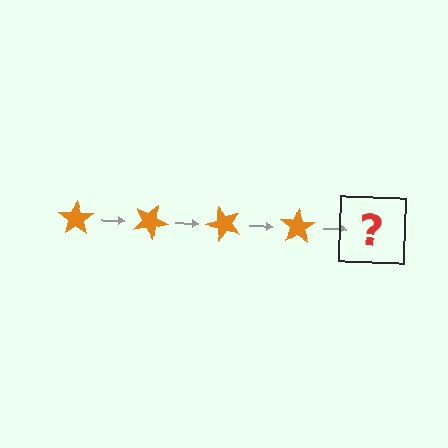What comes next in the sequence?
The next element should be an orange star rotated 100 degrees.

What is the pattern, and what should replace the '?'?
The pattern is that the star rotates 25 degrees each step. The '?' should be an orange star rotated 100 degrees.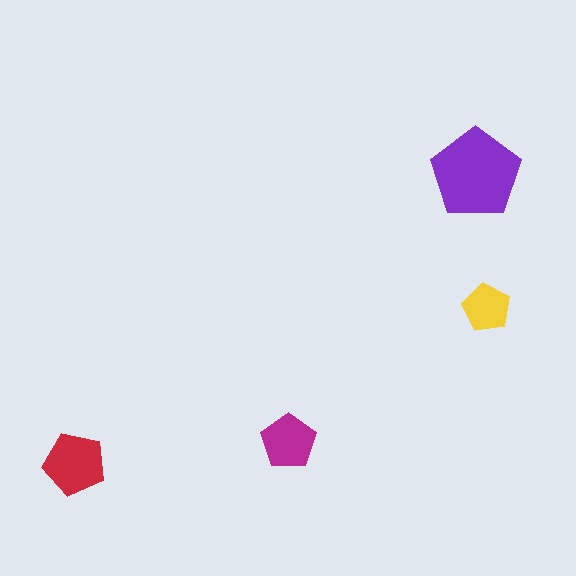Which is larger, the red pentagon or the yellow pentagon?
The red one.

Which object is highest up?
The purple pentagon is topmost.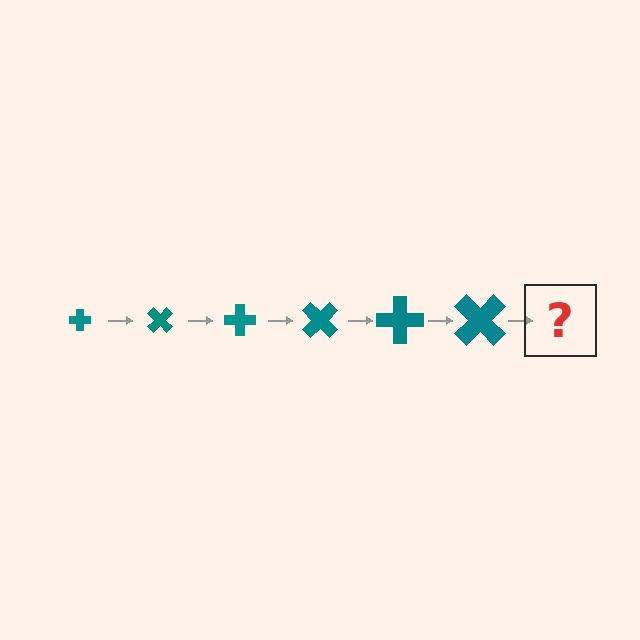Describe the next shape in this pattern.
It should be a cross, larger than the previous one and rotated 270 degrees from the start.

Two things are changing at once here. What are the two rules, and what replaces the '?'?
The two rules are that the cross grows larger each step and it rotates 45 degrees each step. The '?' should be a cross, larger than the previous one and rotated 270 degrees from the start.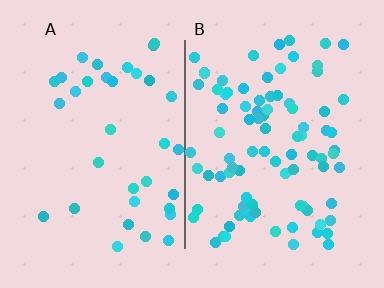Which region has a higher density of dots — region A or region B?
B (the right).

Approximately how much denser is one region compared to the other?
Approximately 2.5× — region B over region A.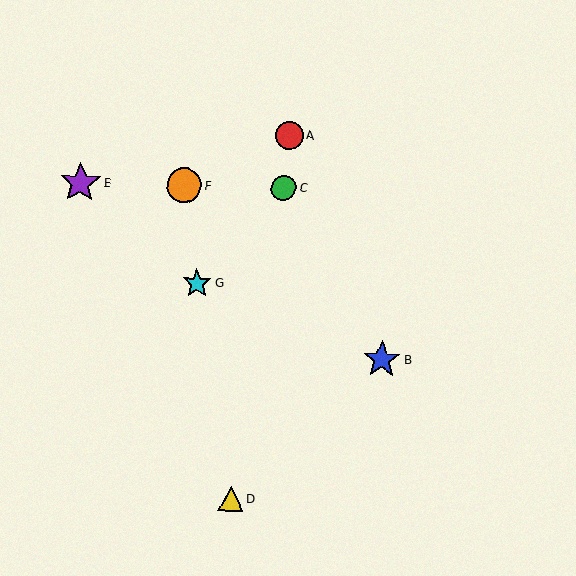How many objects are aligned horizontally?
3 objects (C, E, F) are aligned horizontally.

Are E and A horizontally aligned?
No, E is at y≈183 and A is at y≈135.